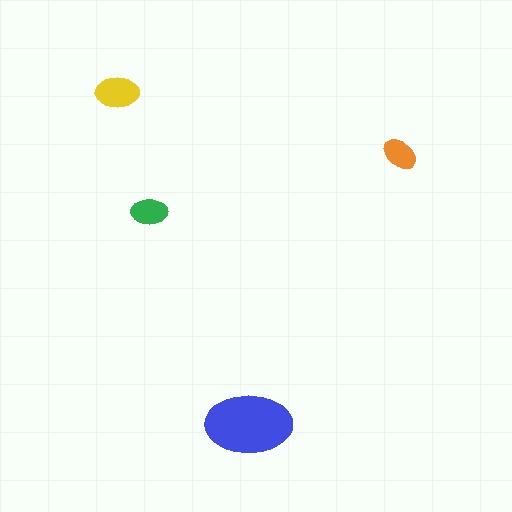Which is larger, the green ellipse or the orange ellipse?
The green one.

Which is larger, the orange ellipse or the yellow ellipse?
The yellow one.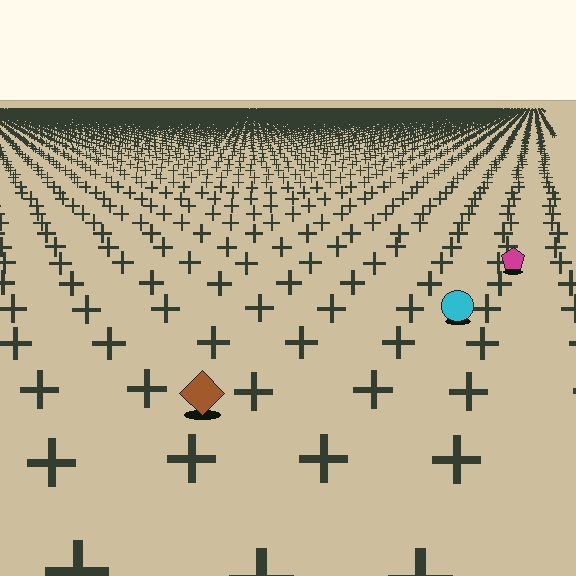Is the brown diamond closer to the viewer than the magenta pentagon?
Yes. The brown diamond is closer — you can tell from the texture gradient: the ground texture is coarser near it.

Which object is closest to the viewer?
The brown diamond is closest. The texture marks near it are larger and more spread out.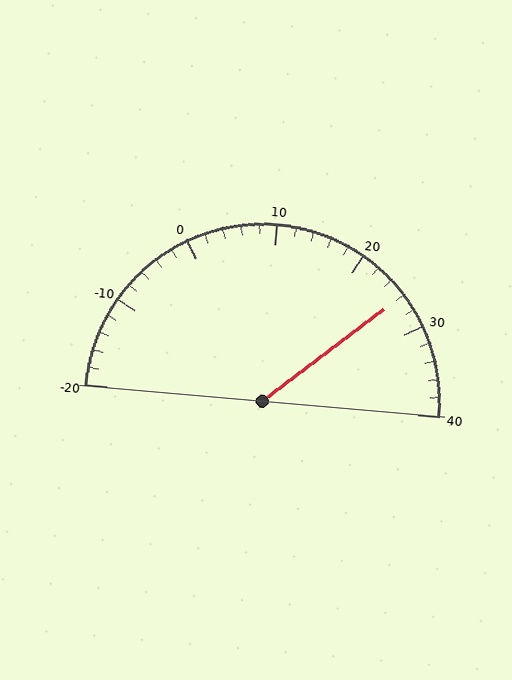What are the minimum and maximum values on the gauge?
The gauge ranges from -20 to 40.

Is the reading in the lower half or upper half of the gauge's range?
The reading is in the upper half of the range (-20 to 40).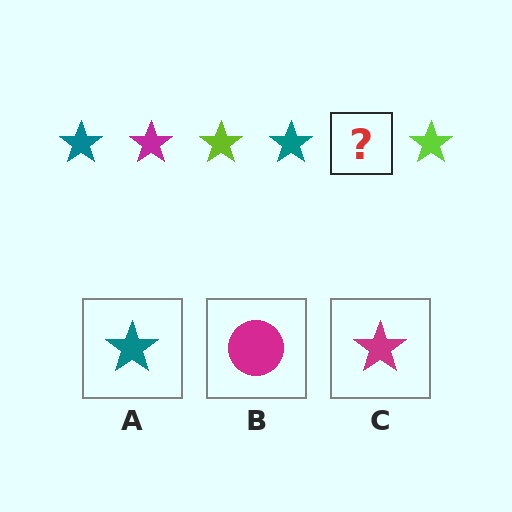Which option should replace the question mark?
Option C.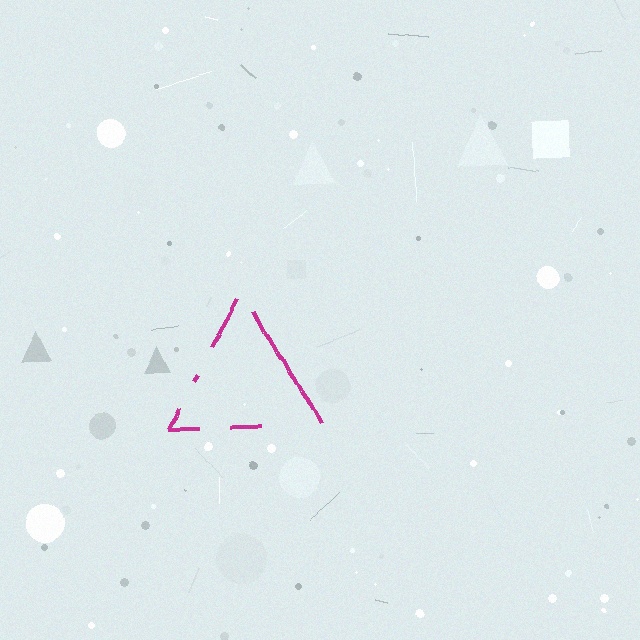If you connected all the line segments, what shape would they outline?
They would outline a triangle.